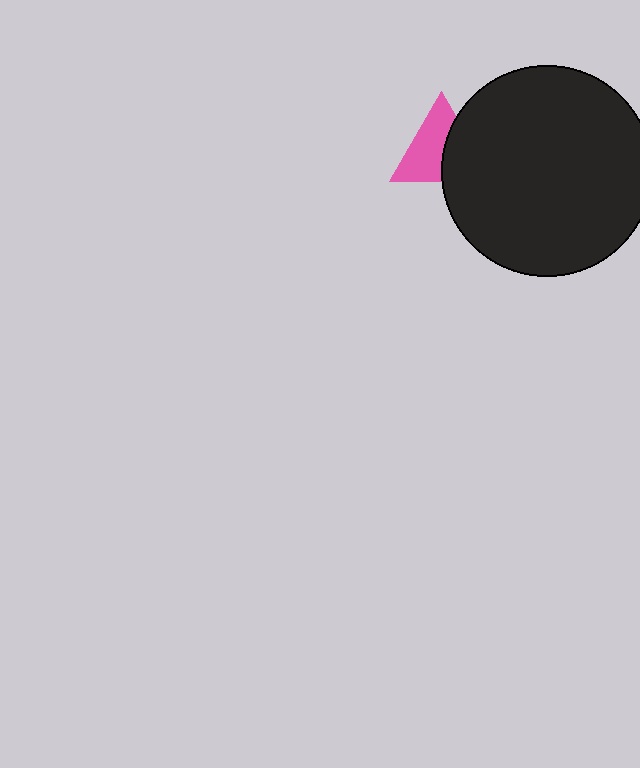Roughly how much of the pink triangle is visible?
About half of it is visible (roughly 59%).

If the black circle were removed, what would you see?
You would see the complete pink triangle.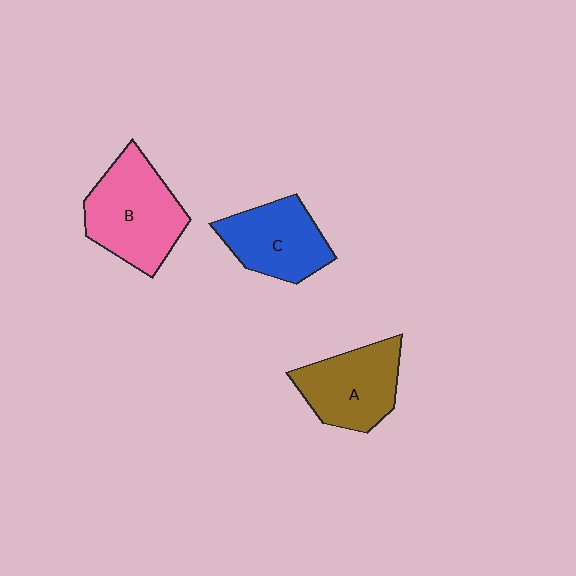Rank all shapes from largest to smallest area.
From largest to smallest: B (pink), A (brown), C (blue).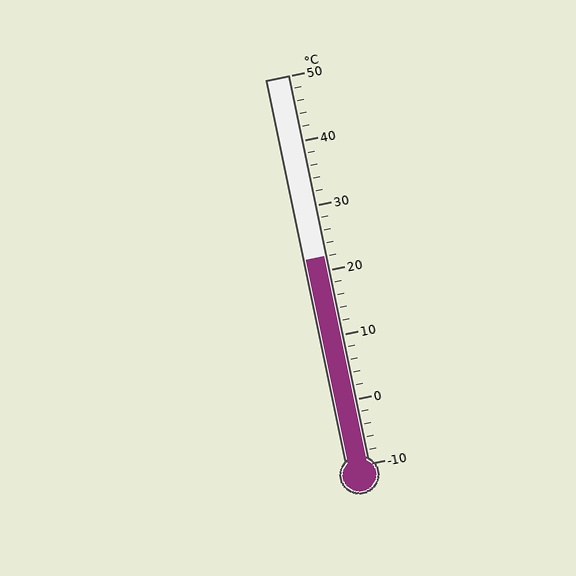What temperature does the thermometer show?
The thermometer shows approximately 22°C.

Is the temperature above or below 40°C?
The temperature is below 40°C.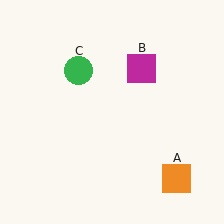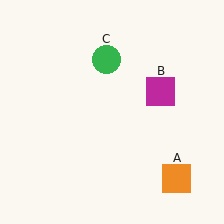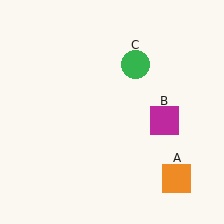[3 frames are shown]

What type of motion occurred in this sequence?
The magenta square (object B), green circle (object C) rotated clockwise around the center of the scene.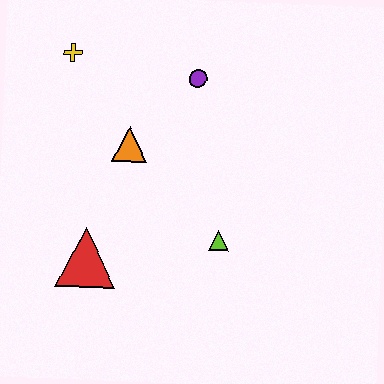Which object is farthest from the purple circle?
The red triangle is farthest from the purple circle.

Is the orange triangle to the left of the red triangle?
No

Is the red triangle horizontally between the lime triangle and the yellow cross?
Yes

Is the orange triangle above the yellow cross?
No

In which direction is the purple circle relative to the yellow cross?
The purple circle is to the right of the yellow cross.